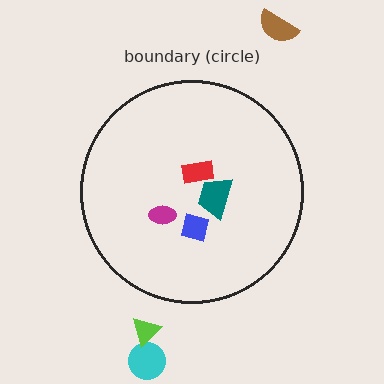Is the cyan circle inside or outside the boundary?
Outside.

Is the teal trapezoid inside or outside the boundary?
Inside.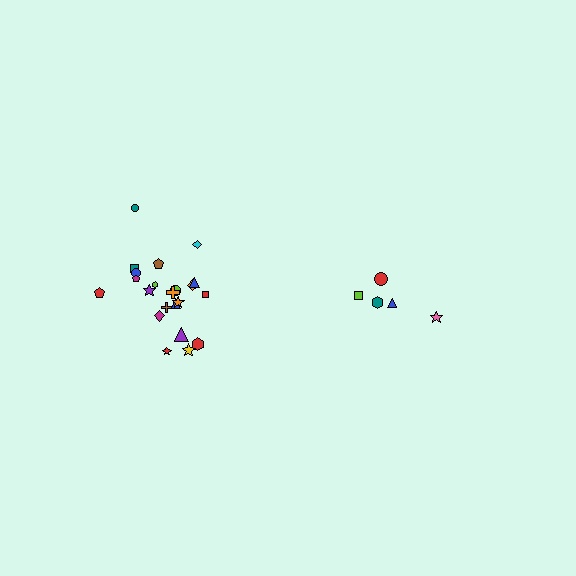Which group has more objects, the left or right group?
The left group.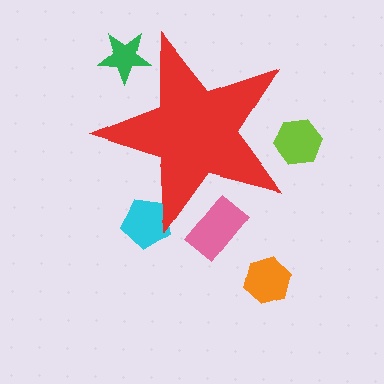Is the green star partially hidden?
Yes, the green star is partially hidden behind the red star.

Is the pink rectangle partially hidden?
Yes, the pink rectangle is partially hidden behind the red star.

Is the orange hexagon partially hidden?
No, the orange hexagon is fully visible.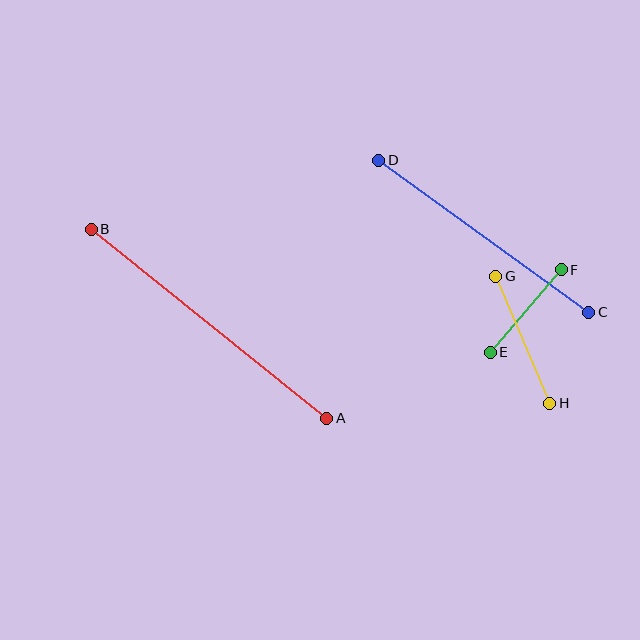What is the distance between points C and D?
The distance is approximately 259 pixels.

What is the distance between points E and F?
The distance is approximately 109 pixels.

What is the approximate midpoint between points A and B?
The midpoint is at approximately (209, 324) pixels.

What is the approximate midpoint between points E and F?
The midpoint is at approximately (526, 311) pixels.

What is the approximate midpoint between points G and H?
The midpoint is at approximately (523, 340) pixels.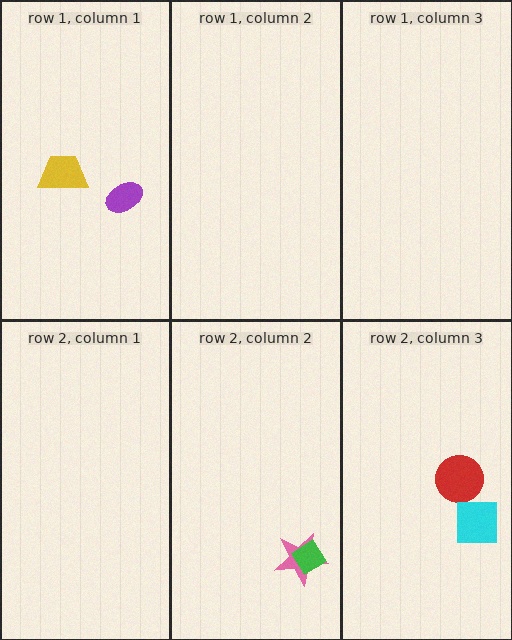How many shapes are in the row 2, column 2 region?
2.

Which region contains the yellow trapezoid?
The row 1, column 1 region.